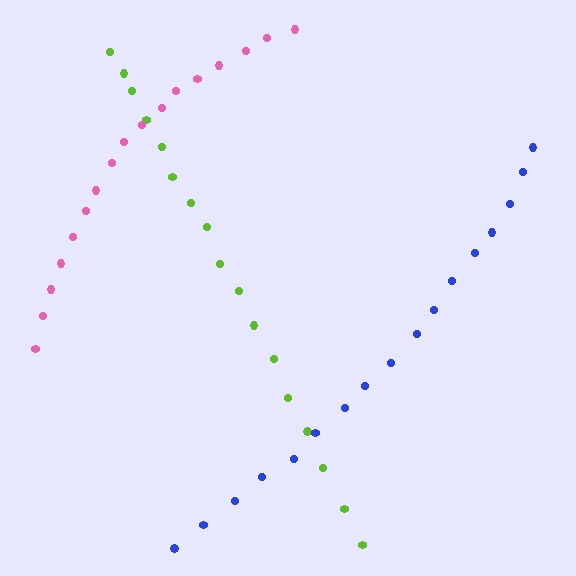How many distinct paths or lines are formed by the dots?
There are 3 distinct paths.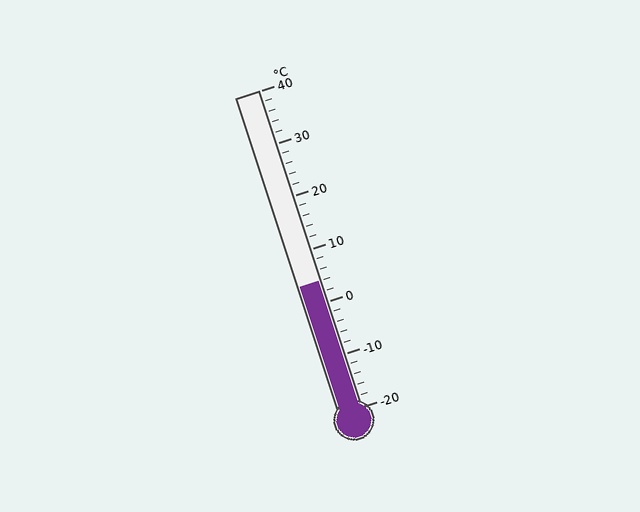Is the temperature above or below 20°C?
The temperature is below 20°C.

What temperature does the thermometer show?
The thermometer shows approximately 4°C.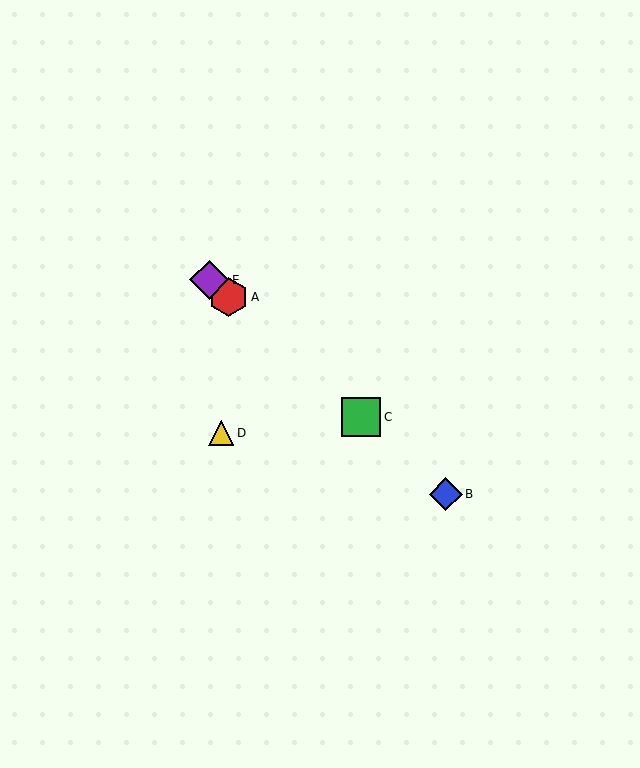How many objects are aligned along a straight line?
4 objects (A, B, C, E) are aligned along a straight line.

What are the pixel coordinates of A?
Object A is at (228, 297).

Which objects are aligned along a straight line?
Objects A, B, C, E are aligned along a straight line.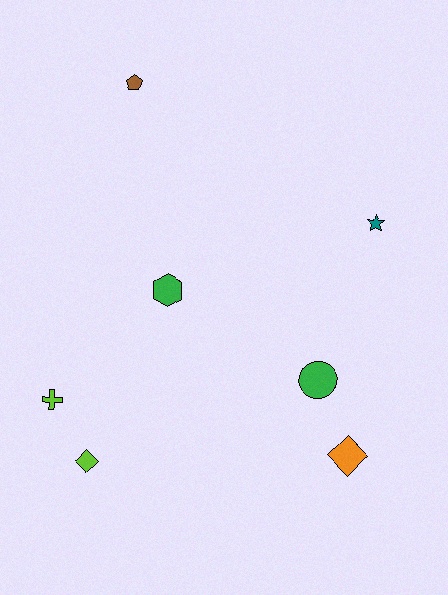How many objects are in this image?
There are 7 objects.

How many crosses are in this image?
There is 1 cross.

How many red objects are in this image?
There are no red objects.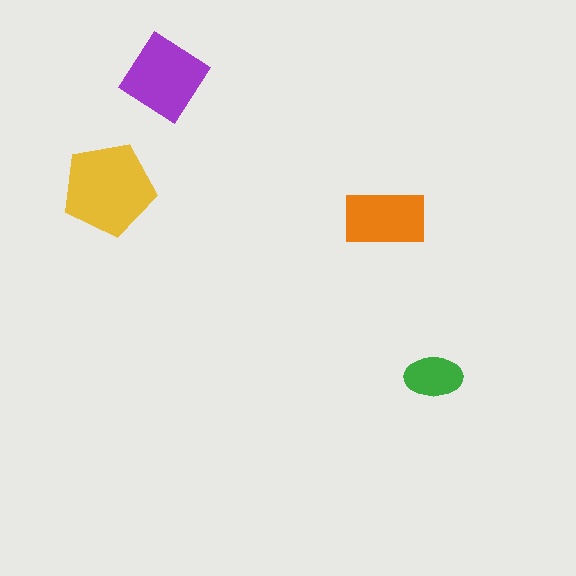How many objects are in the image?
There are 4 objects in the image.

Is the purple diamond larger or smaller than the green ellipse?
Larger.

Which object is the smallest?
The green ellipse.